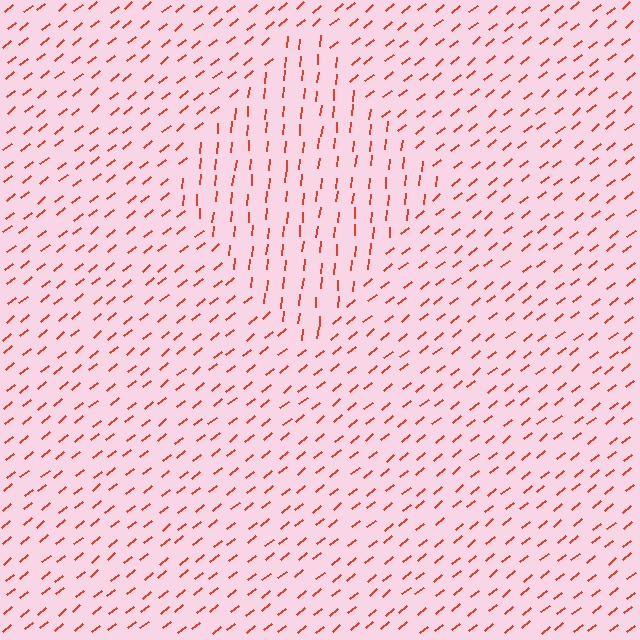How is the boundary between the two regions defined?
The boundary is defined purely by a change in line orientation (approximately 45 degrees difference). All lines are the same color and thickness.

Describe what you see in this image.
The image is filled with small red line segments. A diamond region in the image has lines oriented differently from the surrounding lines, creating a visible texture boundary.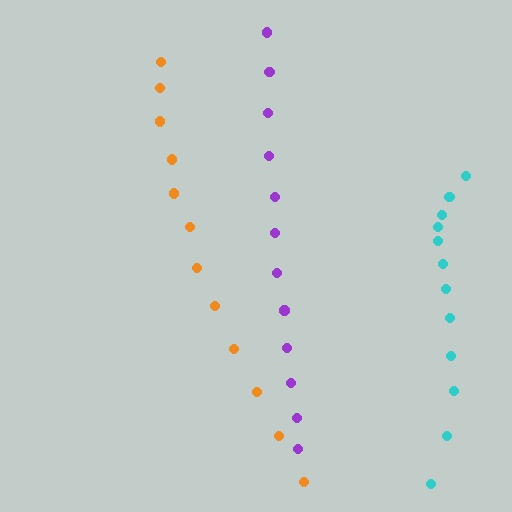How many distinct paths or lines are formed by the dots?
There are 3 distinct paths.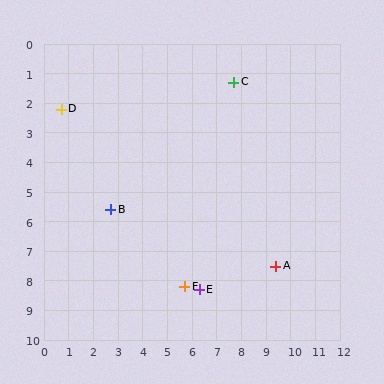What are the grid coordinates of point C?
Point C is at approximately (7.7, 1.3).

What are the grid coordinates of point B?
Point B is at approximately (2.7, 5.6).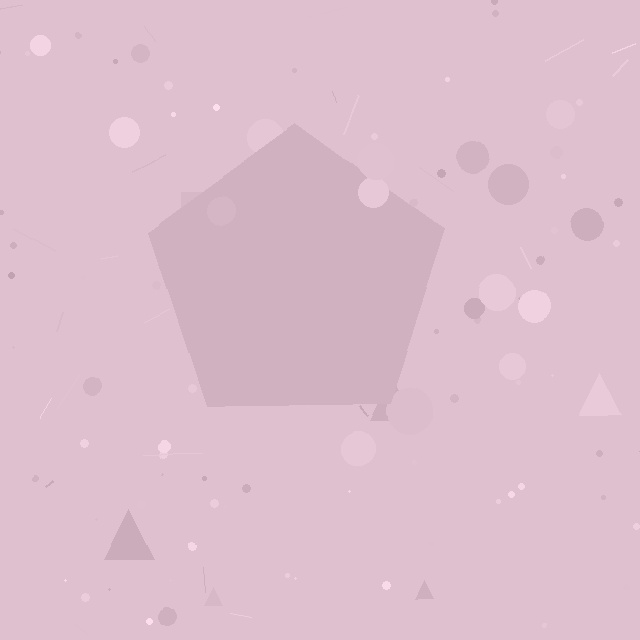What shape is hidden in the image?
A pentagon is hidden in the image.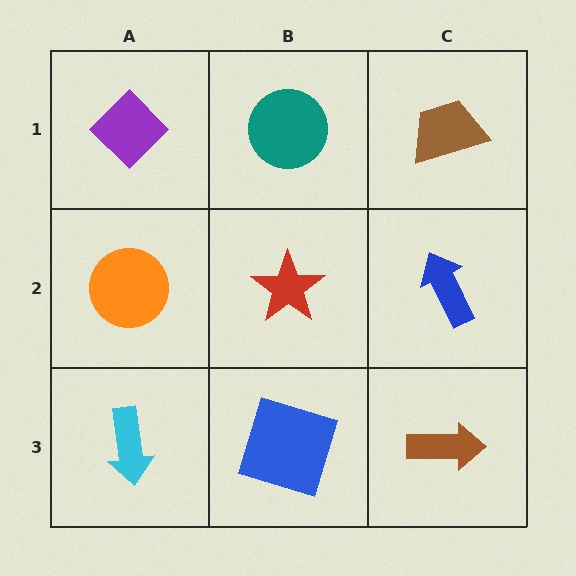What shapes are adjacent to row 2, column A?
A purple diamond (row 1, column A), a cyan arrow (row 3, column A), a red star (row 2, column B).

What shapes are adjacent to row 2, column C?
A brown trapezoid (row 1, column C), a brown arrow (row 3, column C), a red star (row 2, column B).